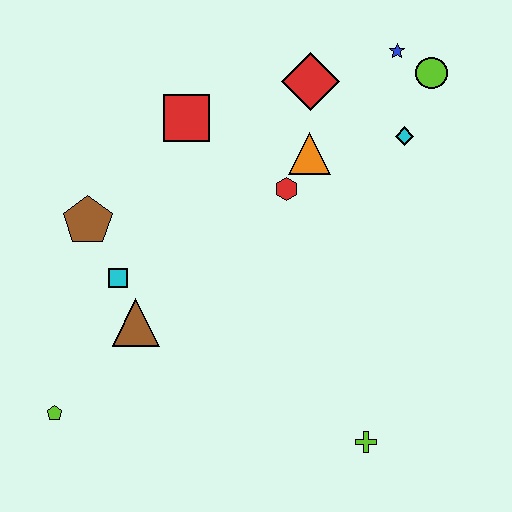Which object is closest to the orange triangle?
The red hexagon is closest to the orange triangle.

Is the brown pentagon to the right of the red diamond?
No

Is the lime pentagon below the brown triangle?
Yes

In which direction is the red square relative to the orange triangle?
The red square is to the left of the orange triangle.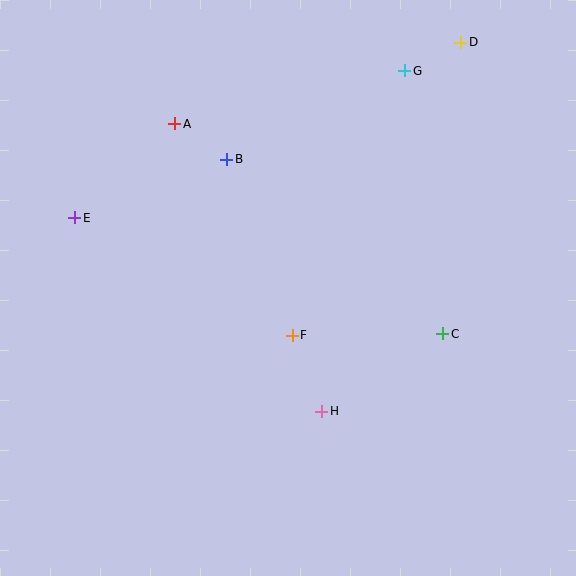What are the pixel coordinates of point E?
Point E is at (75, 218).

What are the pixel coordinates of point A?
Point A is at (175, 124).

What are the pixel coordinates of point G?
Point G is at (405, 71).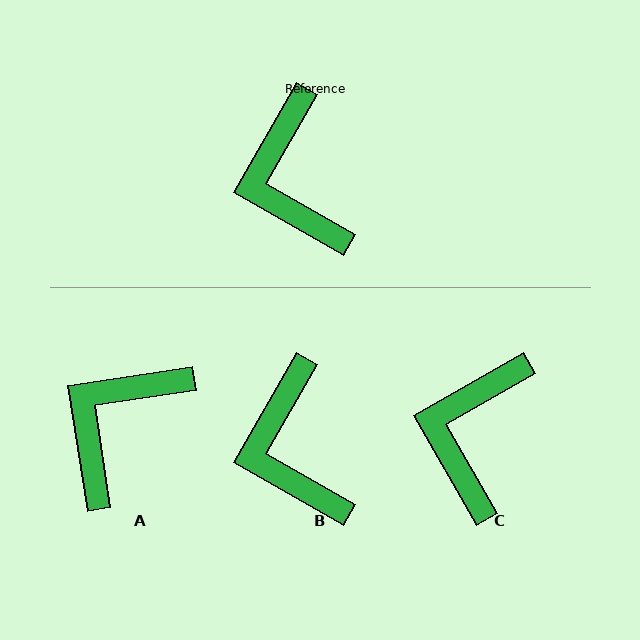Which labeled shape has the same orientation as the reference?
B.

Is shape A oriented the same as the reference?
No, it is off by about 52 degrees.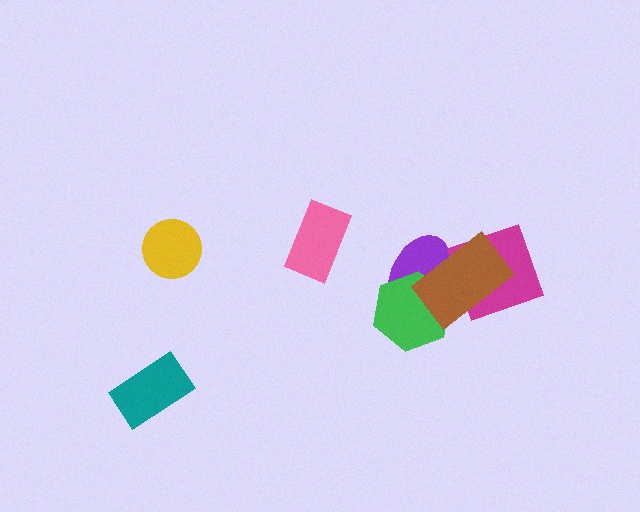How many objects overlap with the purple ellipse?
2 objects overlap with the purple ellipse.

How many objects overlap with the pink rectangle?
0 objects overlap with the pink rectangle.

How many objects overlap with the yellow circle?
0 objects overlap with the yellow circle.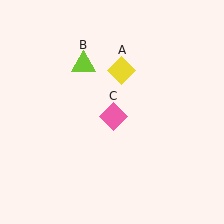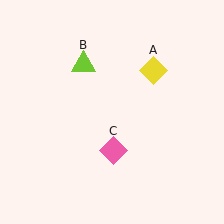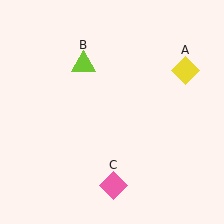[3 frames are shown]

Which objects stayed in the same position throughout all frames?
Lime triangle (object B) remained stationary.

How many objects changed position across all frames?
2 objects changed position: yellow diamond (object A), pink diamond (object C).